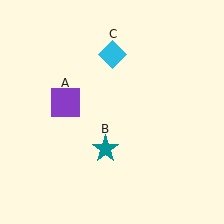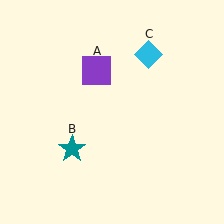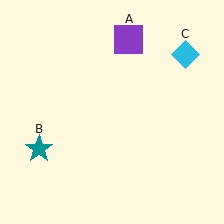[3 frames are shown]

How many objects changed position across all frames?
3 objects changed position: purple square (object A), teal star (object B), cyan diamond (object C).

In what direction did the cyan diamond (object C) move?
The cyan diamond (object C) moved right.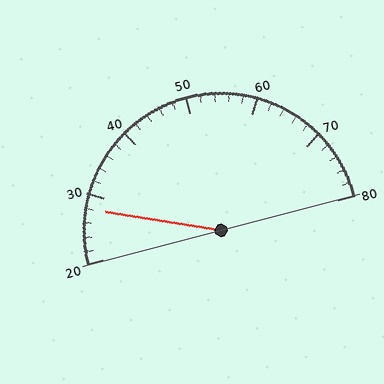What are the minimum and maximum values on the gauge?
The gauge ranges from 20 to 80.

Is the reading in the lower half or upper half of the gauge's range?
The reading is in the lower half of the range (20 to 80).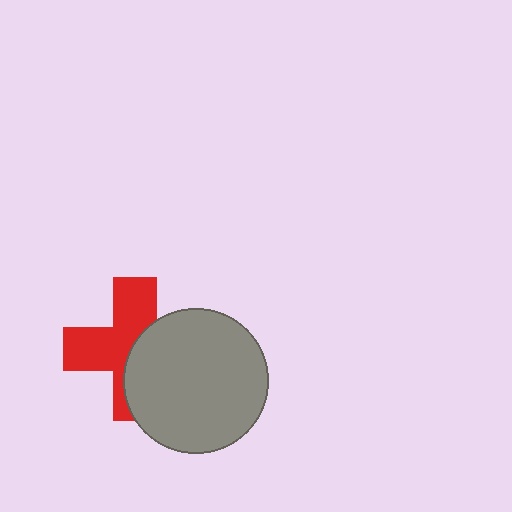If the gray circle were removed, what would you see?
You would see the complete red cross.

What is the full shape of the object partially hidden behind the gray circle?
The partially hidden object is a red cross.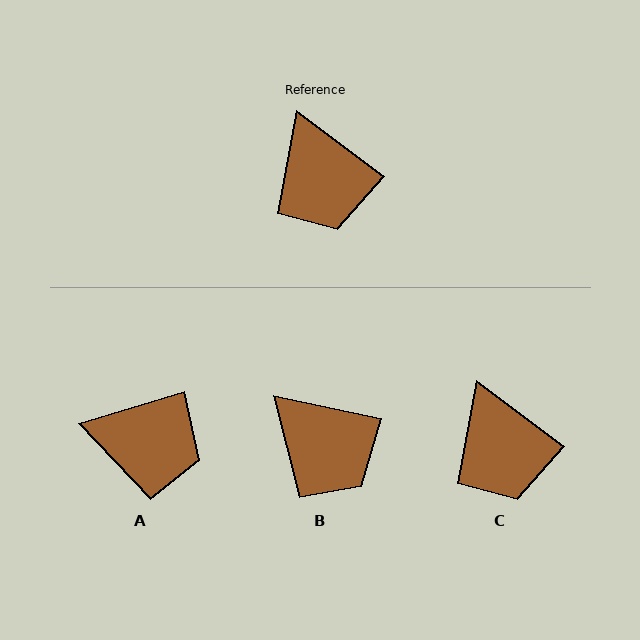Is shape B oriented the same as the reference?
No, it is off by about 25 degrees.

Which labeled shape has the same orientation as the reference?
C.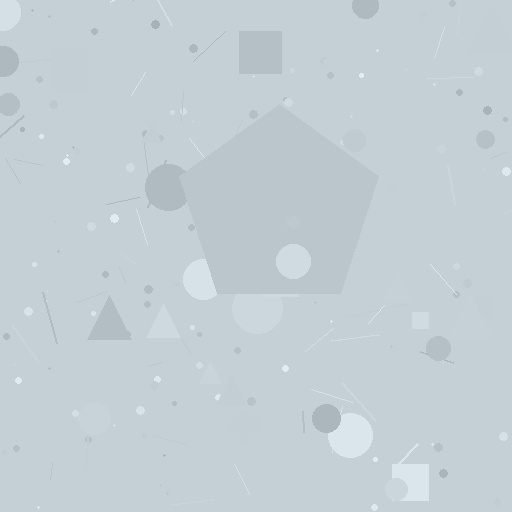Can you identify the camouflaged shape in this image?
The camouflaged shape is a pentagon.